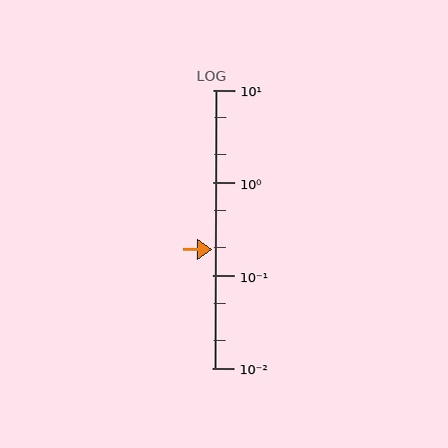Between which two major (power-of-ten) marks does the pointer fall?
The pointer is between 0.1 and 1.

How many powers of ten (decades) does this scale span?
The scale spans 3 decades, from 0.01 to 10.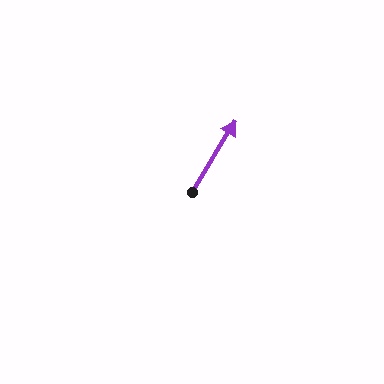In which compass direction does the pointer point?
Northeast.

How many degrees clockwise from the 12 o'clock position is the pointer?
Approximately 31 degrees.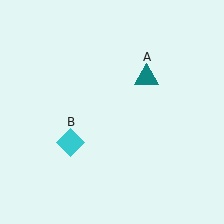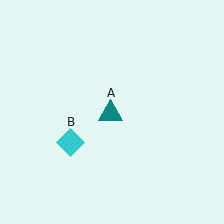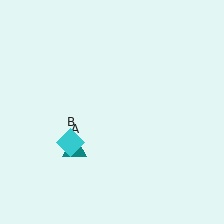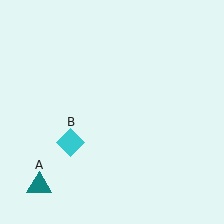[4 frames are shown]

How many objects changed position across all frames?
1 object changed position: teal triangle (object A).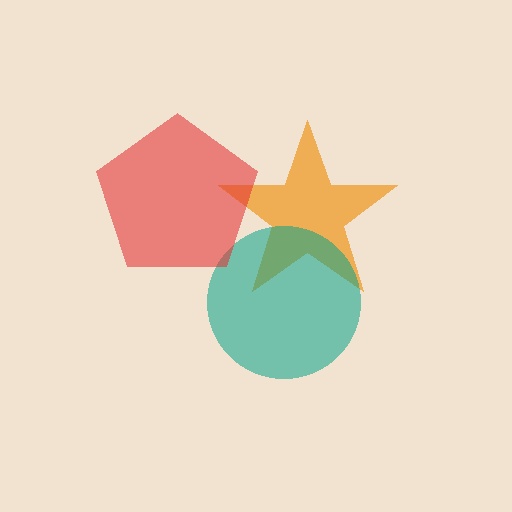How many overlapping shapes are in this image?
There are 3 overlapping shapes in the image.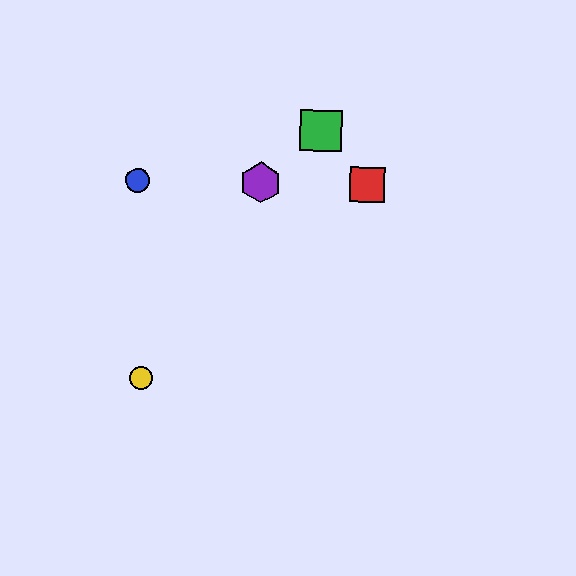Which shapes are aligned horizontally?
The red square, the blue circle, the purple hexagon are aligned horizontally.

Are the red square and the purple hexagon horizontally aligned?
Yes, both are at y≈185.